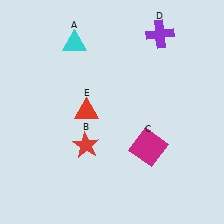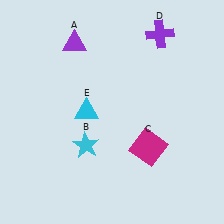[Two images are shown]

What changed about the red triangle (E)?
In Image 1, E is red. In Image 2, it changed to cyan.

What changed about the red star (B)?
In Image 1, B is red. In Image 2, it changed to cyan.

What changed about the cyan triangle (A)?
In Image 1, A is cyan. In Image 2, it changed to purple.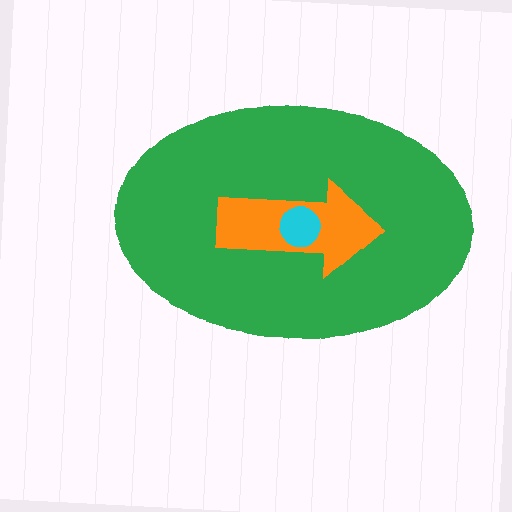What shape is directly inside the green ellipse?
The orange arrow.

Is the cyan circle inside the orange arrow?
Yes.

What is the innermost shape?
The cyan circle.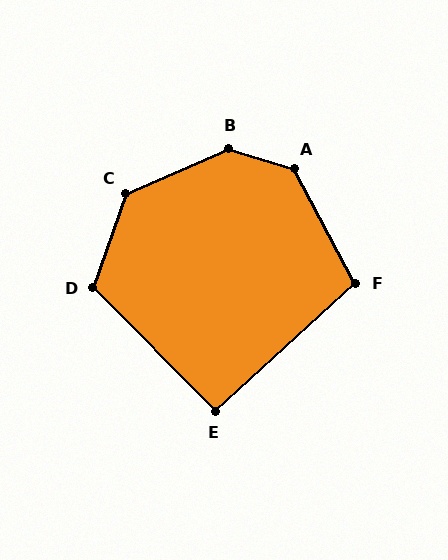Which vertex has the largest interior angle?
B, at approximately 140 degrees.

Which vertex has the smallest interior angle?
E, at approximately 92 degrees.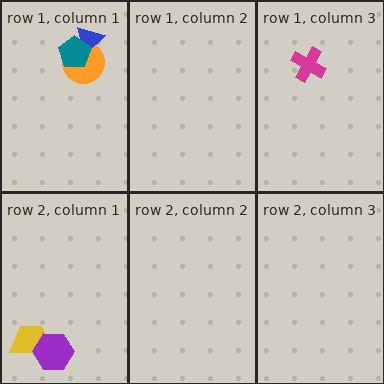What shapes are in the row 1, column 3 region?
The magenta cross.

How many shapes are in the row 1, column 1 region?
3.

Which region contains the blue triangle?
The row 1, column 1 region.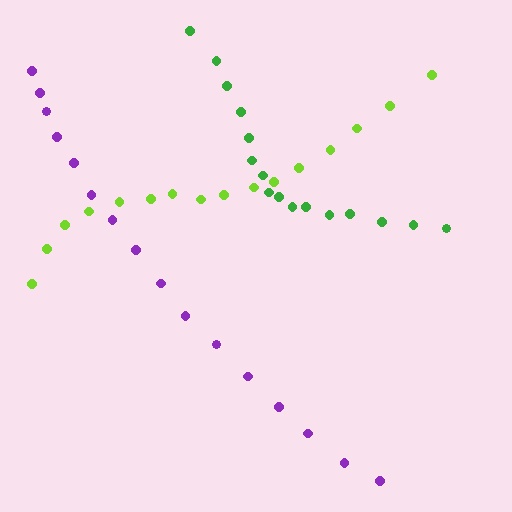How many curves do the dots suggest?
There are 3 distinct paths.